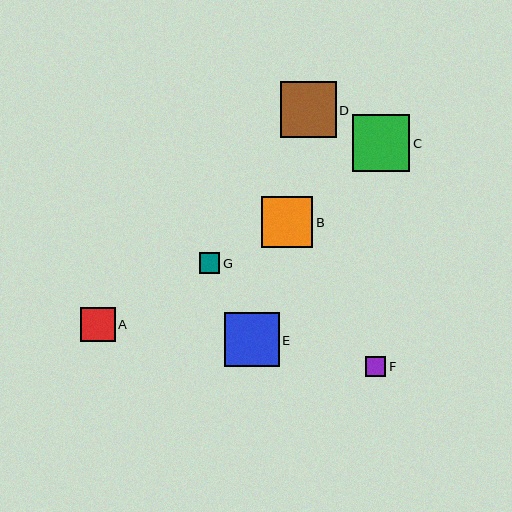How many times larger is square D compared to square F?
Square D is approximately 2.8 times the size of square F.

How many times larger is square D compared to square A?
Square D is approximately 1.6 times the size of square A.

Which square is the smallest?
Square F is the smallest with a size of approximately 20 pixels.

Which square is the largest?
Square C is the largest with a size of approximately 57 pixels.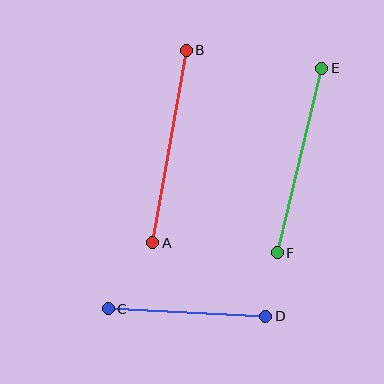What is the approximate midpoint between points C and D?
The midpoint is at approximately (187, 312) pixels.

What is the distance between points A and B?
The distance is approximately 196 pixels.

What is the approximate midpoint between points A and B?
The midpoint is at approximately (169, 147) pixels.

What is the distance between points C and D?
The distance is approximately 158 pixels.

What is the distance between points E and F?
The distance is approximately 190 pixels.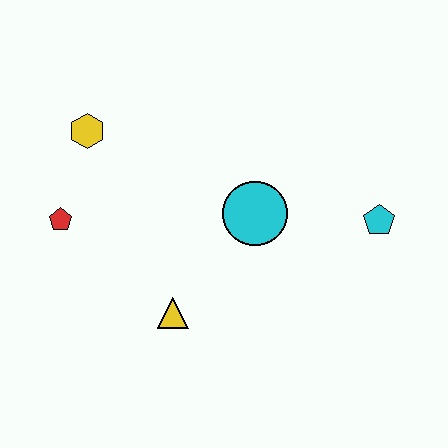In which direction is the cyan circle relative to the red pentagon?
The cyan circle is to the right of the red pentagon.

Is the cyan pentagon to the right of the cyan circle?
Yes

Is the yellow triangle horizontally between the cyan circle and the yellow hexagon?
Yes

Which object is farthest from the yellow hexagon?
The cyan pentagon is farthest from the yellow hexagon.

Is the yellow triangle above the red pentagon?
No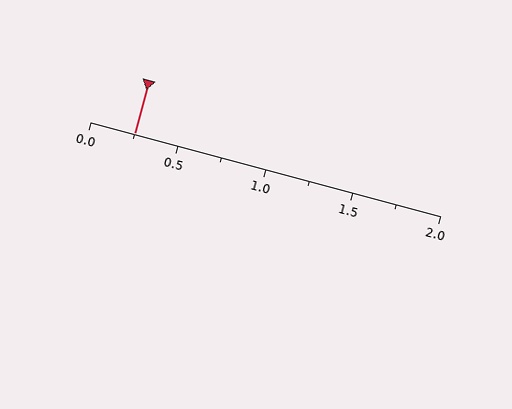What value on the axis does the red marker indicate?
The marker indicates approximately 0.25.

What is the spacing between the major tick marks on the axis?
The major ticks are spaced 0.5 apart.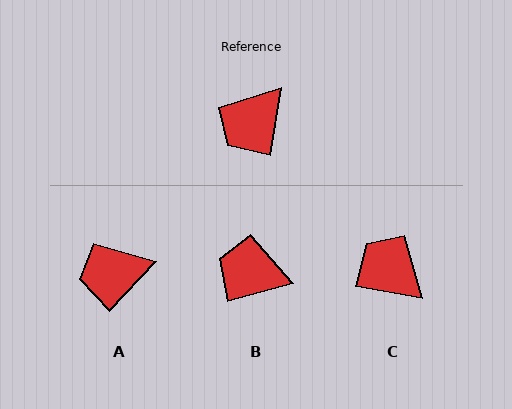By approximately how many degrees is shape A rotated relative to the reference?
Approximately 34 degrees clockwise.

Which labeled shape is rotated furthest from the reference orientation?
C, about 91 degrees away.